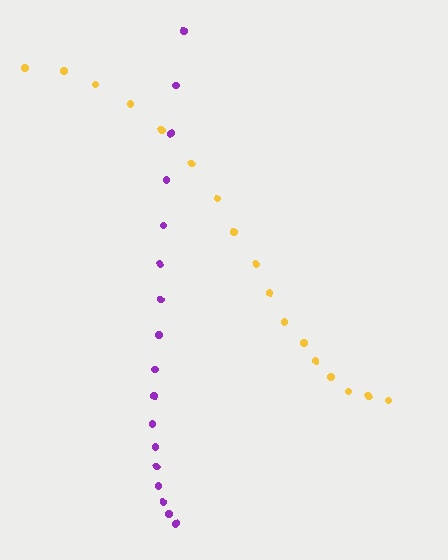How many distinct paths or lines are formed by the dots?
There are 2 distinct paths.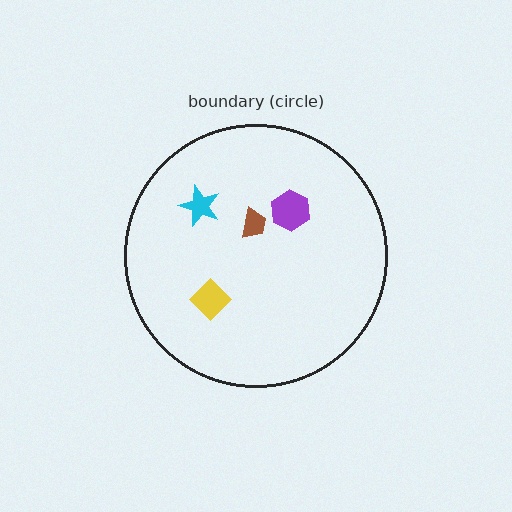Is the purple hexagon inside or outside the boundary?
Inside.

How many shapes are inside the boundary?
4 inside, 0 outside.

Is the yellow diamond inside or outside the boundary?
Inside.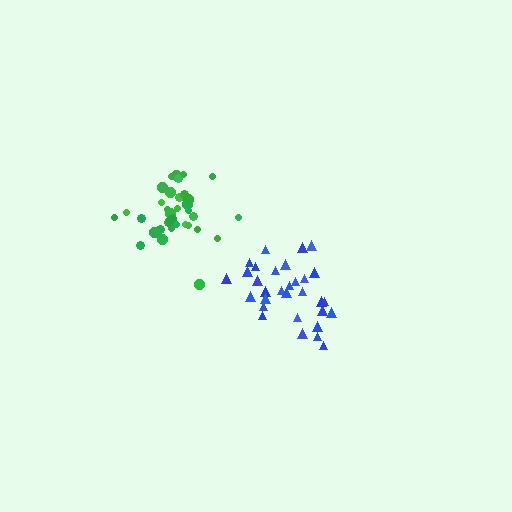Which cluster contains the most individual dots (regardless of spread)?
Green (35).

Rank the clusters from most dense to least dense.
green, blue.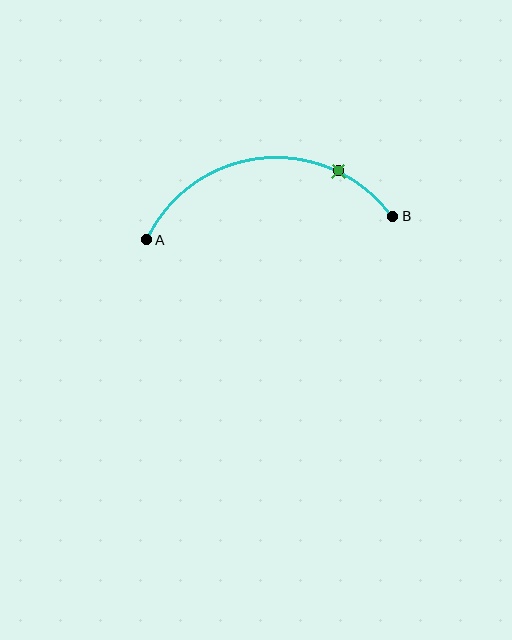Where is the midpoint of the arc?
The arc midpoint is the point on the curve farthest from the straight line joining A and B. It sits above that line.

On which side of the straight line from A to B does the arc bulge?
The arc bulges above the straight line connecting A and B.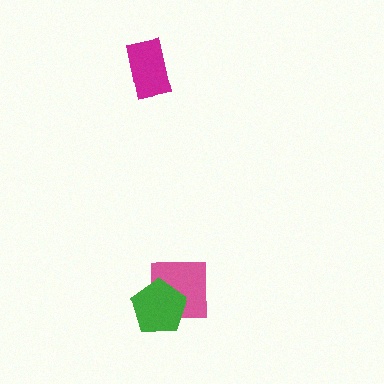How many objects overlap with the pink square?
1 object overlaps with the pink square.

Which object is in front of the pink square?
The green pentagon is in front of the pink square.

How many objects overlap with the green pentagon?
1 object overlaps with the green pentagon.